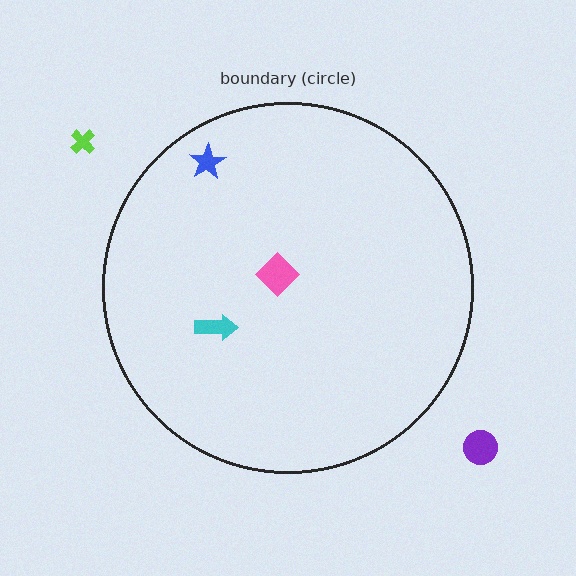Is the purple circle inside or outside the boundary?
Outside.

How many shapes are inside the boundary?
3 inside, 2 outside.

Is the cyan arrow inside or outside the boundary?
Inside.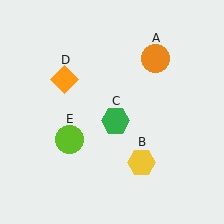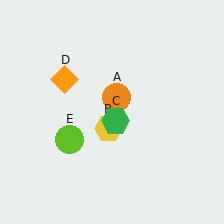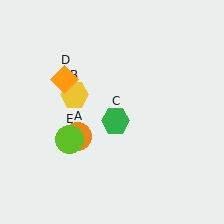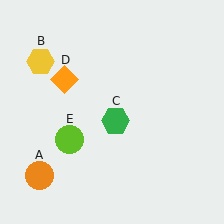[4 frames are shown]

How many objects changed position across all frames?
2 objects changed position: orange circle (object A), yellow hexagon (object B).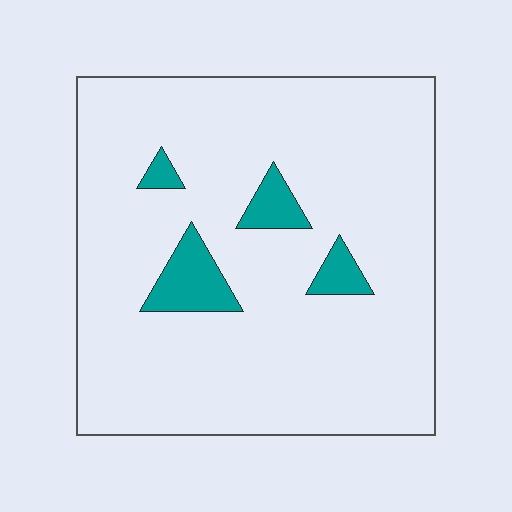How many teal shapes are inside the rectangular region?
4.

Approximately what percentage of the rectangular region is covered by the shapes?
Approximately 10%.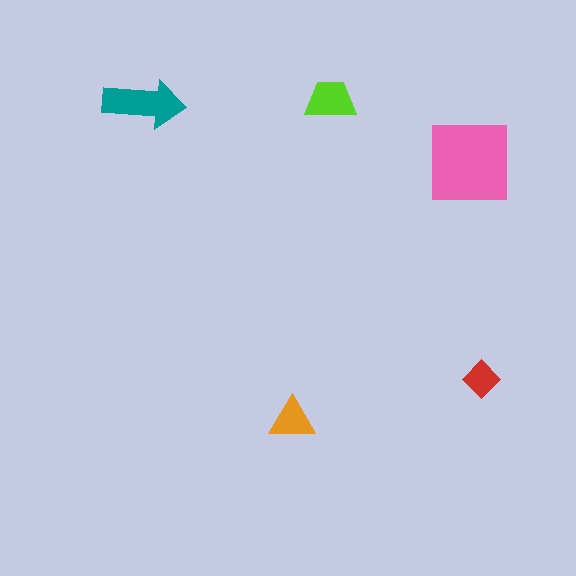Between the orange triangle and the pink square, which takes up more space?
The pink square.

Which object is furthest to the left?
The teal arrow is leftmost.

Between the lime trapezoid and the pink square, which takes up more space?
The pink square.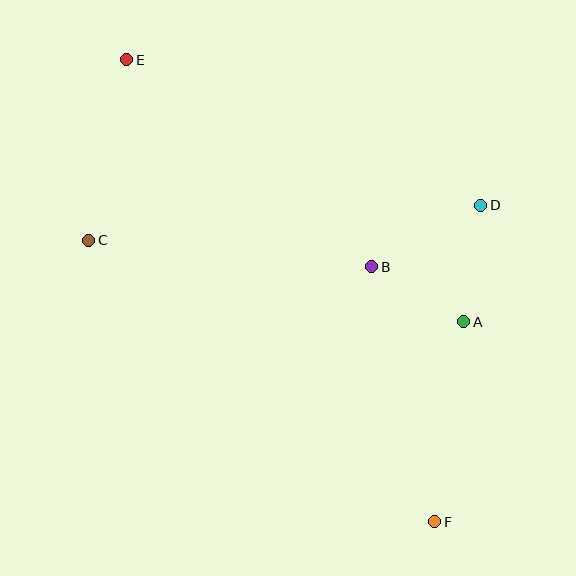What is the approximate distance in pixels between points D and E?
The distance between D and E is approximately 383 pixels.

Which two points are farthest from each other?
Points E and F are farthest from each other.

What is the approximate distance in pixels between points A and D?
The distance between A and D is approximately 118 pixels.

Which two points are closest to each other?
Points A and B are closest to each other.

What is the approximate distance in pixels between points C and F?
The distance between C and F is approximately 446 pixels.